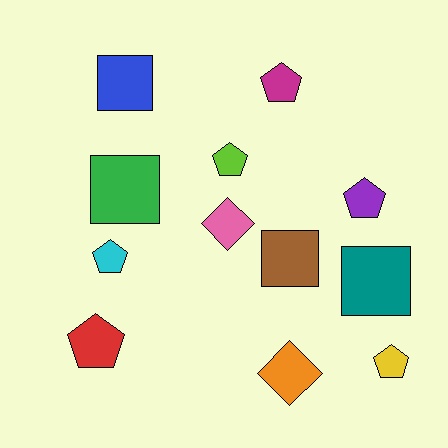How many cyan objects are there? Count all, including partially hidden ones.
There is 1 cyan object.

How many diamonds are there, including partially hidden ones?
There are 2 diamonds.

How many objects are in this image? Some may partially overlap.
There are 12 objects.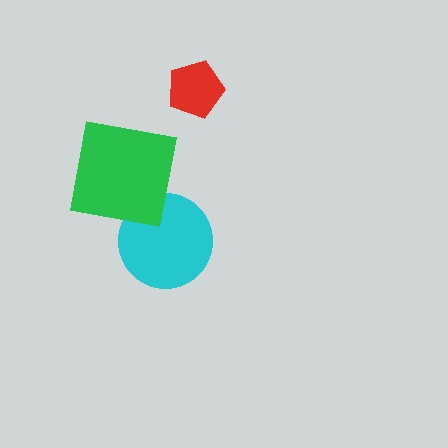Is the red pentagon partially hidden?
No, no other shape covers it.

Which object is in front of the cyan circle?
The green square is in front of the cyan circle.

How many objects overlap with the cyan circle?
1 object overlaps with the cyan circle.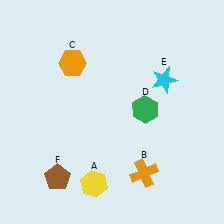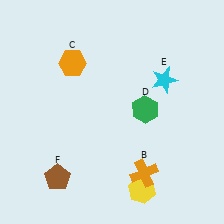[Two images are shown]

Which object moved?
The yellow hexagon (A) moved right.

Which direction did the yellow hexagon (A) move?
The yellow hexagon (A) moved right.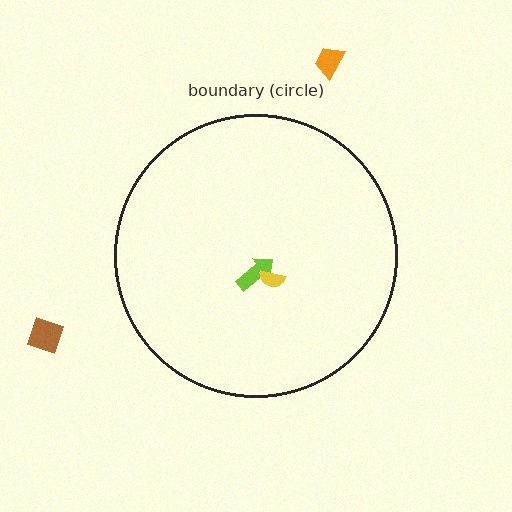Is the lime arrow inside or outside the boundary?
Inside.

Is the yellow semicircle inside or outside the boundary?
Inside.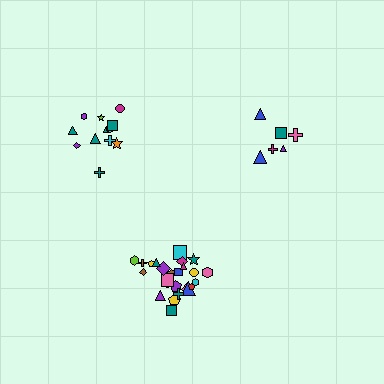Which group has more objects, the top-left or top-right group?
The top-left group.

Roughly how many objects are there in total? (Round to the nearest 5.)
Roughly 45 objects in total.